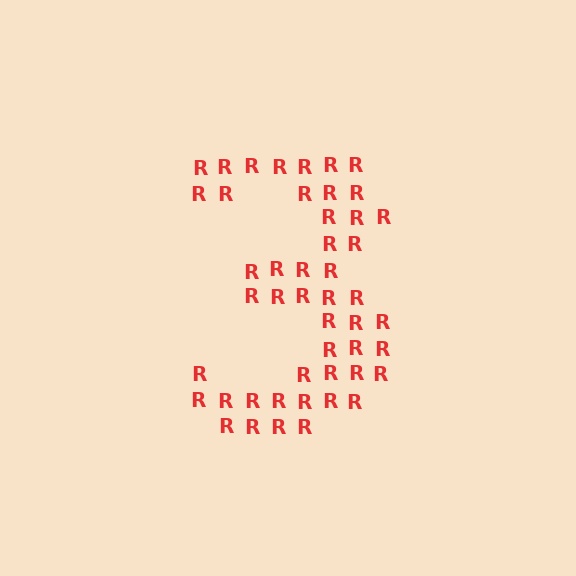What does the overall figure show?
The overall figure shows the digit 3.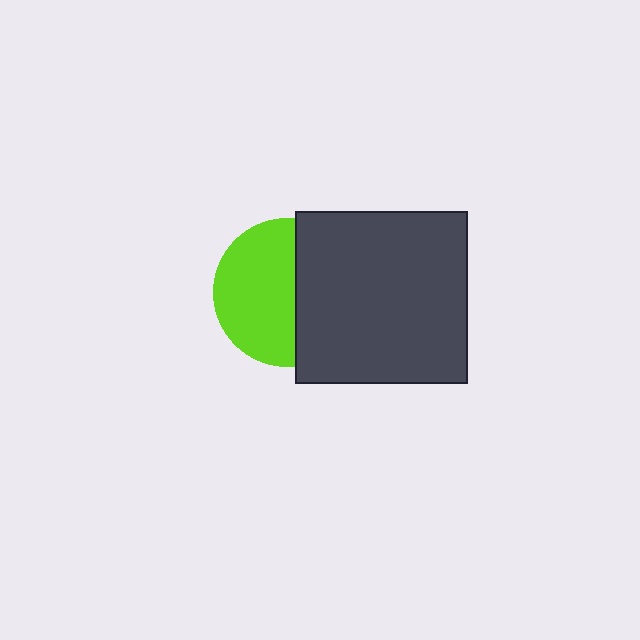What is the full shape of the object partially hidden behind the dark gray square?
The partially hidden object is a lime circle.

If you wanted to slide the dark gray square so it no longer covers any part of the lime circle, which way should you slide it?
Slide it right — that is the most direct way to separate the two shapes.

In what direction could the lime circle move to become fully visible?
The lime circle could move left. That would shift it out from behind the dark gray square entirely.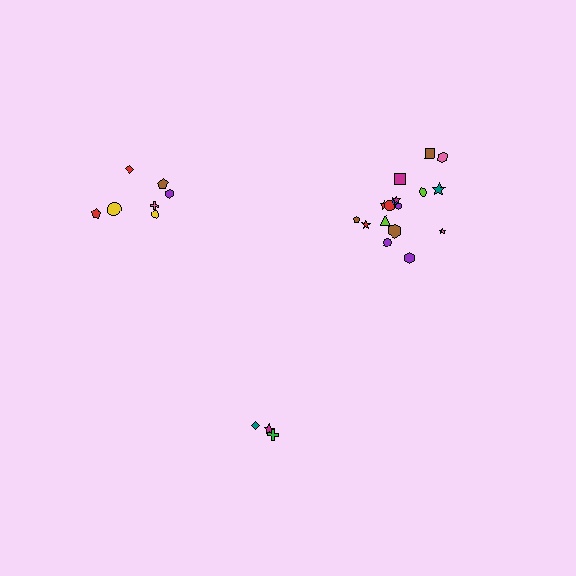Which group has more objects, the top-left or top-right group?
The top-right group.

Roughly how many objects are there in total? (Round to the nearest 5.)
Roughly 30 objects in total.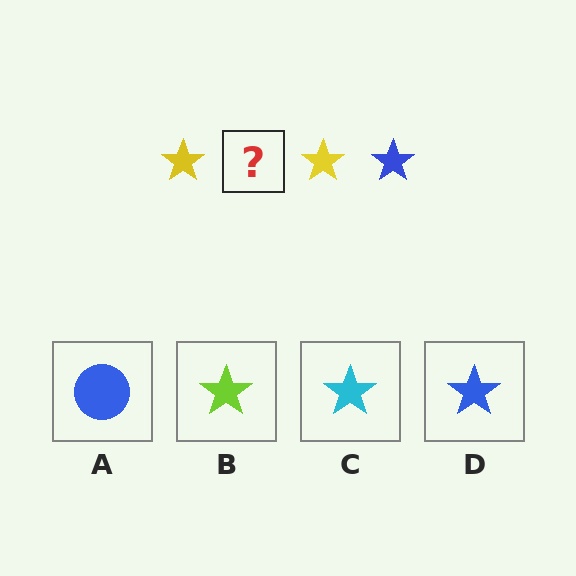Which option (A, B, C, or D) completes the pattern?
D.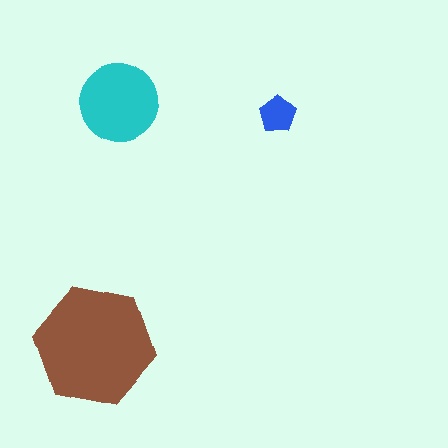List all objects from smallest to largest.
The blue pentagon, the cyan circle, the brown hexagon.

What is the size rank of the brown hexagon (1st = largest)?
1st.